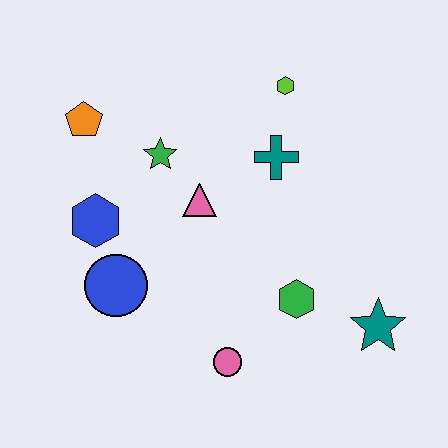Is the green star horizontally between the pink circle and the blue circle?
Yes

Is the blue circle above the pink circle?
Yes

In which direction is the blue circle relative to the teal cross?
The blue circle is to the left of the teal cross.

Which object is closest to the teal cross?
The lime hexagon is closest to the teal cross.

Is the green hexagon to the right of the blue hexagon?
Yes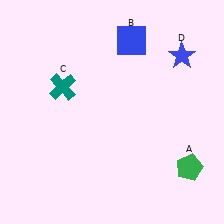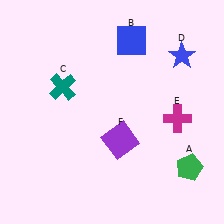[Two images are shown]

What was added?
A magenta cross (E), a purple square (F) were added in Image 2.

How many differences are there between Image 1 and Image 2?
There are 2 differences between the two images.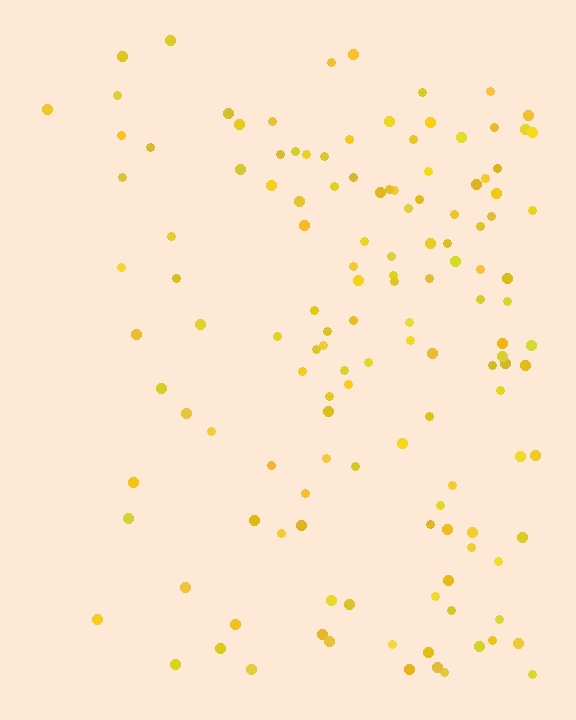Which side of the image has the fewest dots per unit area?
The left.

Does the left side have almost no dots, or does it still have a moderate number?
Still a moderate number, just noticeably fewer than the right.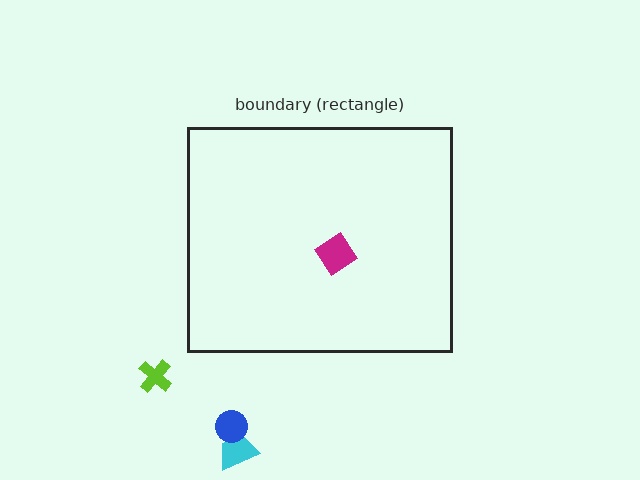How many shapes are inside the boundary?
1 inside, 3 outside.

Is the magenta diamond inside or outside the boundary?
Inside.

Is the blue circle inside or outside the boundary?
Outside.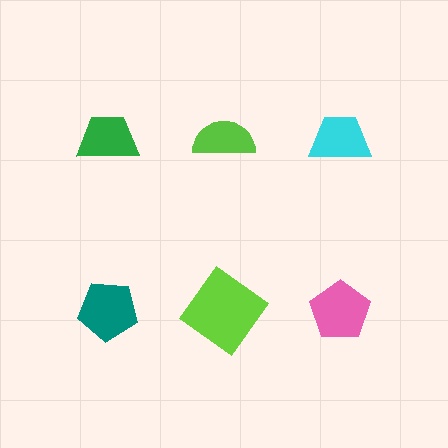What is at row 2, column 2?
A lime diamond.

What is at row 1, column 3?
A cyan trapezoid.